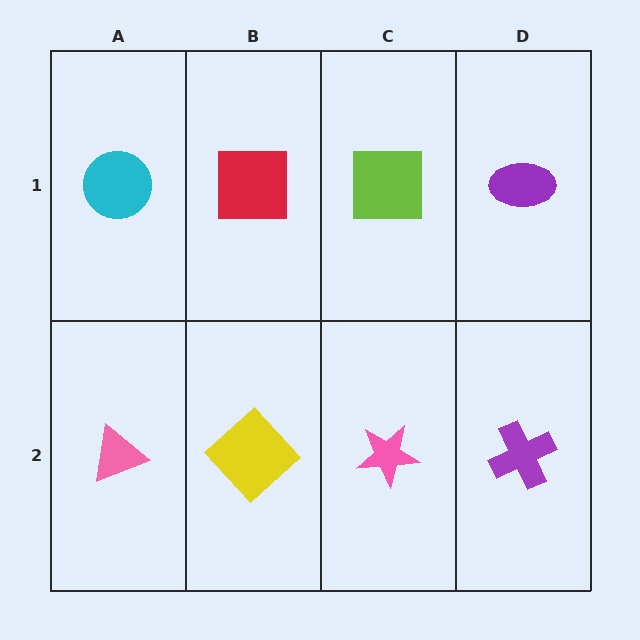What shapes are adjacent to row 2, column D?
A purple ellipse (row 1, column D), a pink star (row 2, column C).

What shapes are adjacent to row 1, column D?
A purple cross (row 2, column D), a lime square (row 1, column C).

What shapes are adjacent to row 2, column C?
A lime square (row 1, column C), a yellow diamond (row 2, column B), a purple cross (row 2, column D).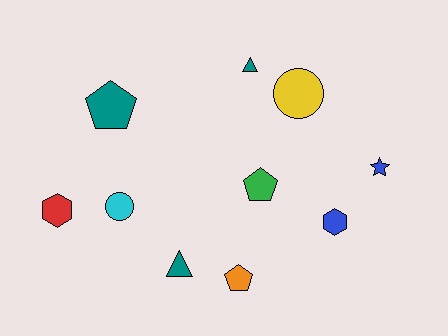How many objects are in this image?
There are 10 objects.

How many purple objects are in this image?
There are no purple objects.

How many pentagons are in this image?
There are 3 pentagons.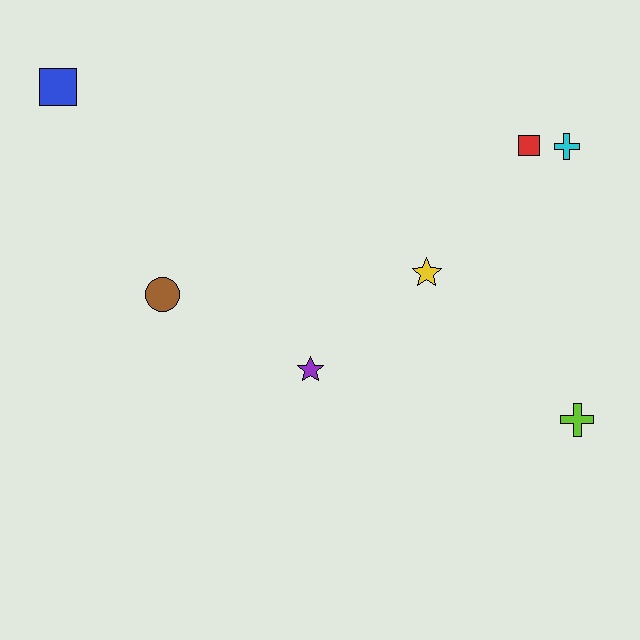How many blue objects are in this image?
There is 1 blue object.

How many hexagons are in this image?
There are no hexagons.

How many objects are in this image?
There are 7 objects.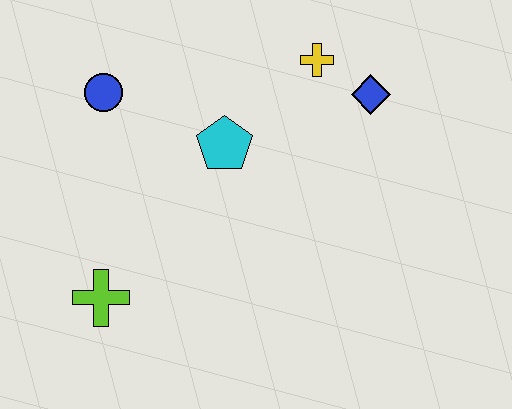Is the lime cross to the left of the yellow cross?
Yes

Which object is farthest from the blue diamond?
The lime cross is farthest from the blue diamond.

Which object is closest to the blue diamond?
The yellow cross is closest to the blue diamond.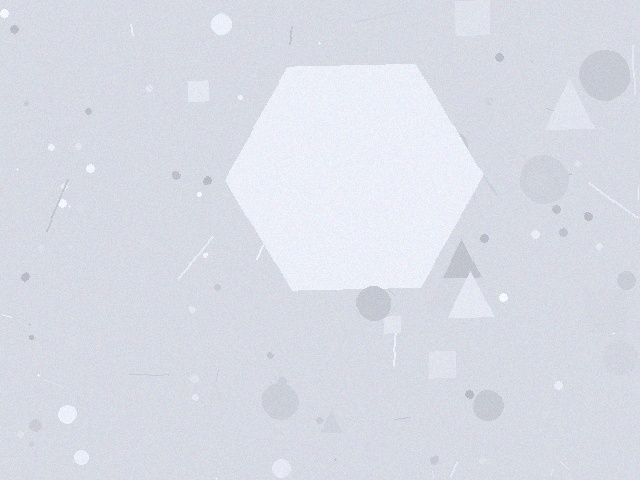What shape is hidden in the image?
A hexagon is hidden in the image.